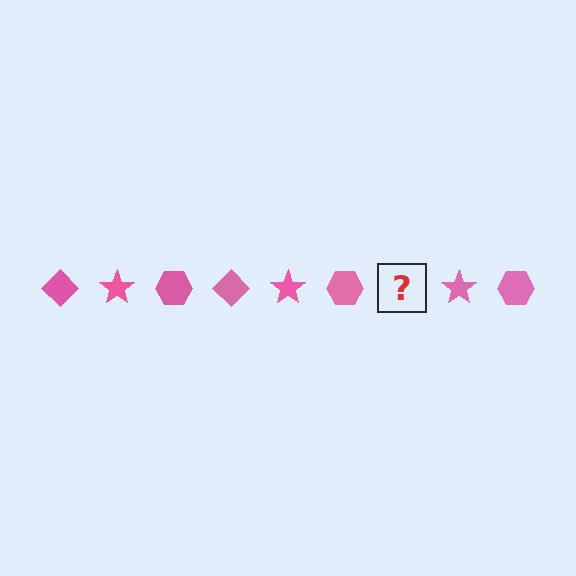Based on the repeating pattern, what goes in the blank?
The blank should be a pink diamond.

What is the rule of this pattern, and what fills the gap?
The rule is that the pattern cycles through diamond, star, hexagon shapes in pink. The gap should be filled with a pink diamond.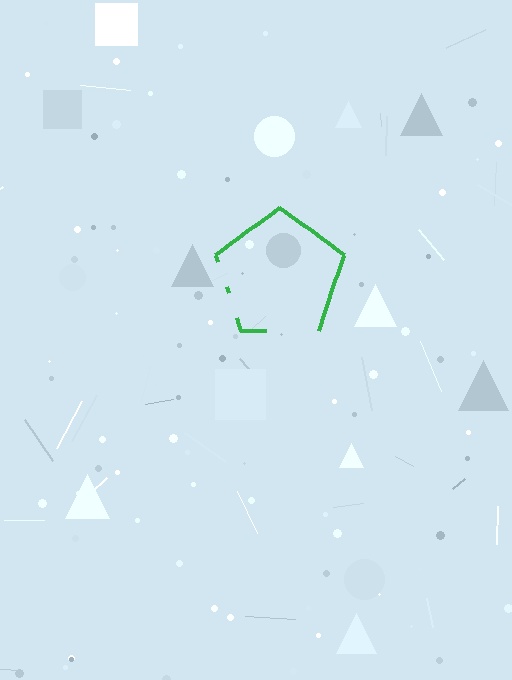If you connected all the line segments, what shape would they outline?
They would outline a pentagon.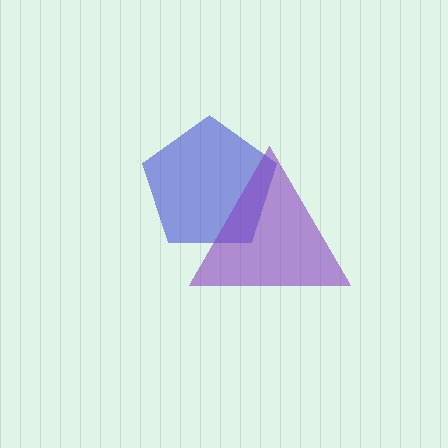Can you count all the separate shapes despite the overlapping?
Yes, there are 2 separate shapes.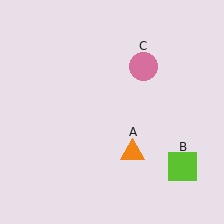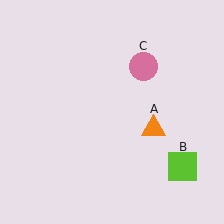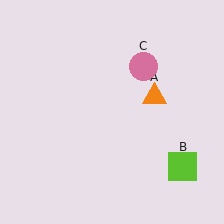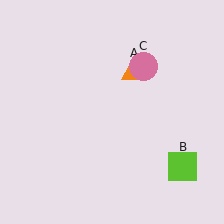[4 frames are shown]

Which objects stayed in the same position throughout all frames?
Lime square (object B) and pink circle (object C) remained stationary.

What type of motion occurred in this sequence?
The orange triangle (object A) rotated counterclockwise around the center of the scene.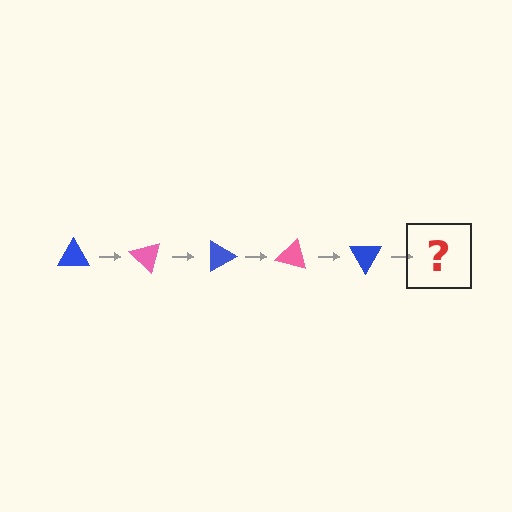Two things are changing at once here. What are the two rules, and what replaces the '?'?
The two rules are that it rotates 45 degrees each step and the color cycles through blue and pink. The '?' should be a pink triangle, rotated 225 degrees from the start.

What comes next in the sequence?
The next element should be a pink triangle, rotated 225 degrees from the start.